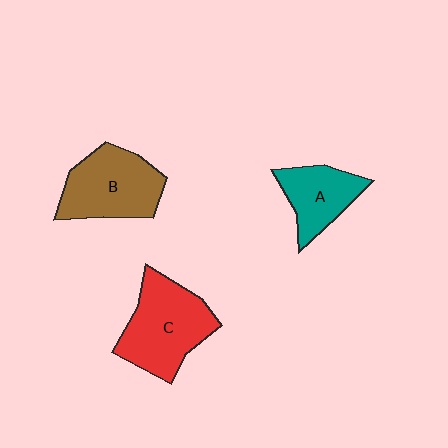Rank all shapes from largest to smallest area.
From largest to smallest: C (red), B (brown), A (teal).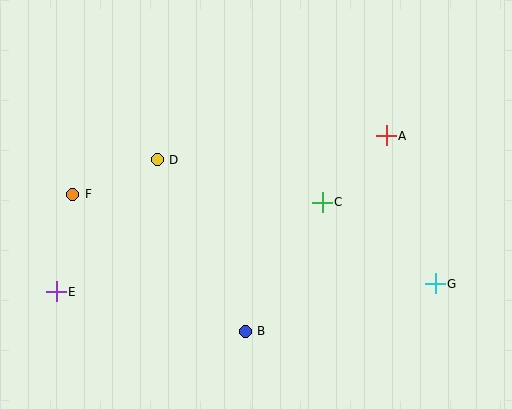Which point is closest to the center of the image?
Point C at (322, 202) is closest to the center.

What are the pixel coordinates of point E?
Point E is at (56, 292).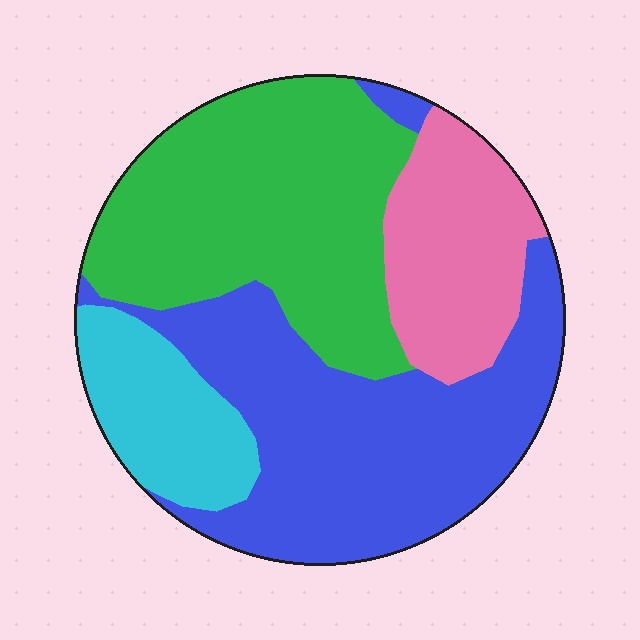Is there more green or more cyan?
Green.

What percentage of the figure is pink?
Pink takes up less than a sixth of the figure.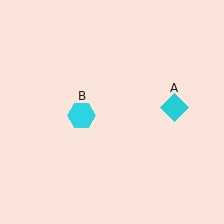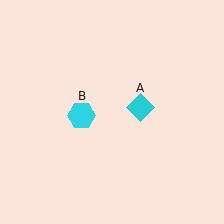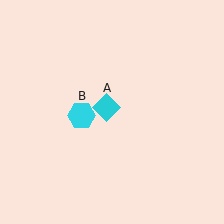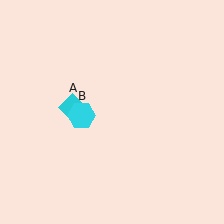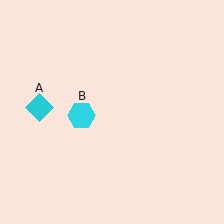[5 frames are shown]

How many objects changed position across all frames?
1 object changed position: cyan diamond (object A).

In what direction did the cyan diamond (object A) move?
The cyan diamond (object A) moved left.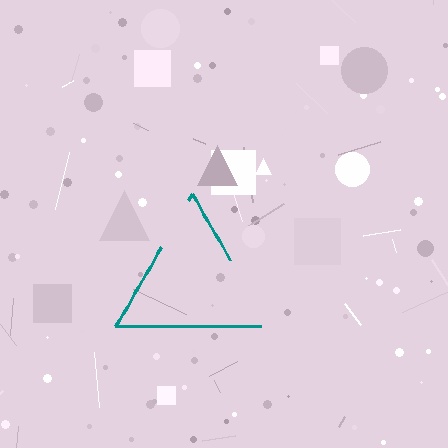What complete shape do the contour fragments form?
The contour fragments form a triangle.